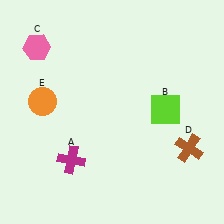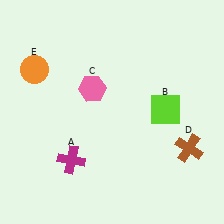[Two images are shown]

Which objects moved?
The objects that moved are: the pink hexagon (C), the orange circle (E).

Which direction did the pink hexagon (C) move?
The pink hexagon (C) moved right.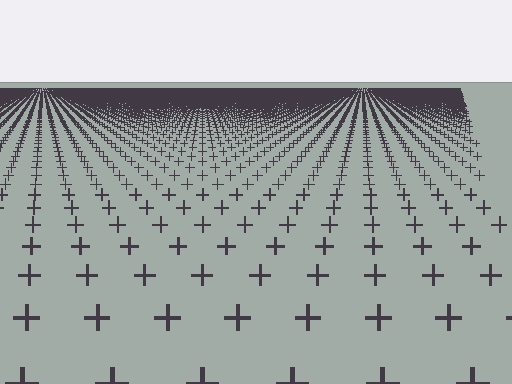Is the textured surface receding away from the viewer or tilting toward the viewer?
The surface is receding away from the viewer. Texture elements get smaller and denser toward the top.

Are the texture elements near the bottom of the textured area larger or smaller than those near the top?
Larger. Near the bottom, elements are closer to the viewer and appear at a bigger on-screen size.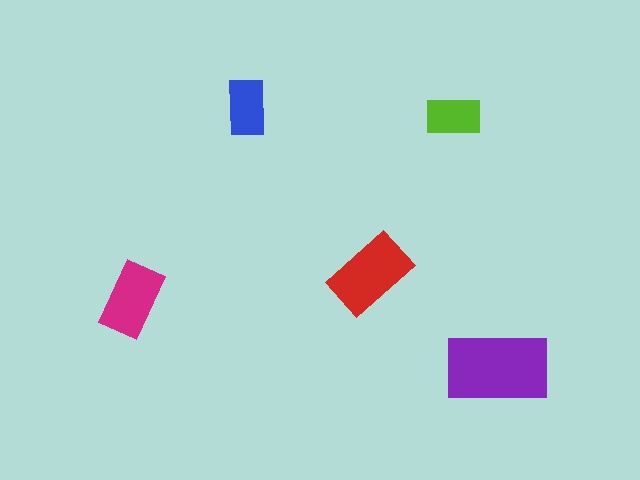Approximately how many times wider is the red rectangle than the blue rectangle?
About 1.5 times wider.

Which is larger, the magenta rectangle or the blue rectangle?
The magenta one.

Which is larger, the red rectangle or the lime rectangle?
The red one.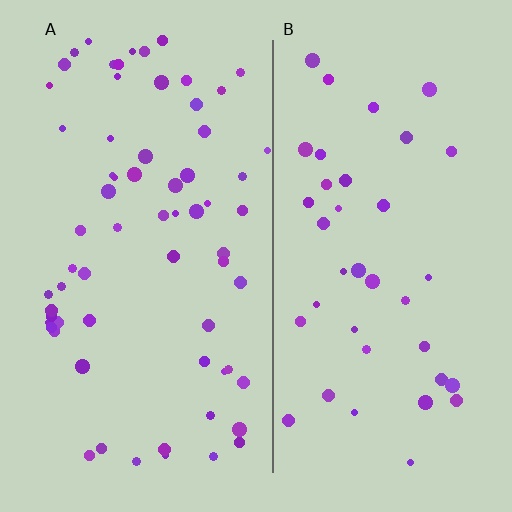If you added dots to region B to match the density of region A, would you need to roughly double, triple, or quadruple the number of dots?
Approximately double.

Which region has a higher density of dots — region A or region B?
A (the left).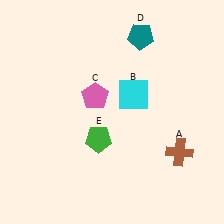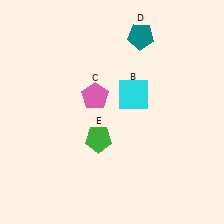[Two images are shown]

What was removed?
The brown cross (A) was removed in Image 2.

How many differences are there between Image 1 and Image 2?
There is 1 difference between the two images.